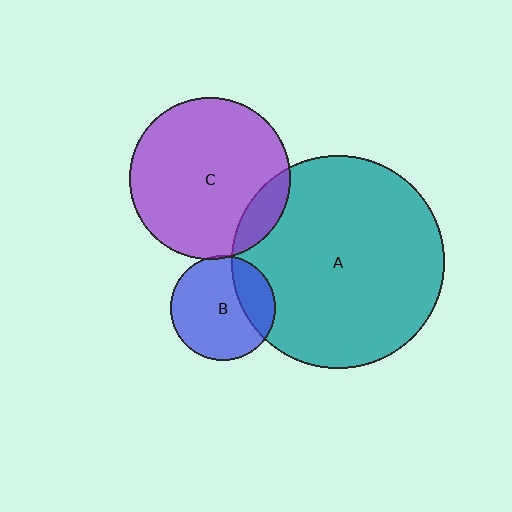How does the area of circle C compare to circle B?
Approximately 2.4 times.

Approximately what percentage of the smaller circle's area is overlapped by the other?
Approximately 10%.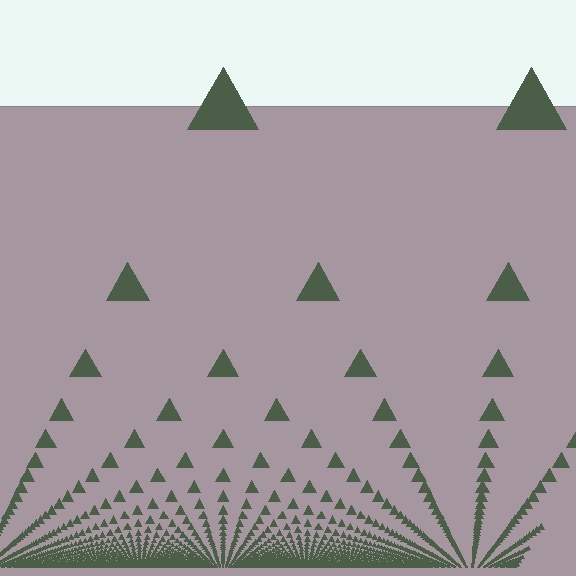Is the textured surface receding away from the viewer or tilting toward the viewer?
The surface appears to tilt toward the viewer. Texture elements get larger and sparser toward the top.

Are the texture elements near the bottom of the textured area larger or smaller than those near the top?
Smaller. The gradient is inverted — elements near the bottom are smaller and denser.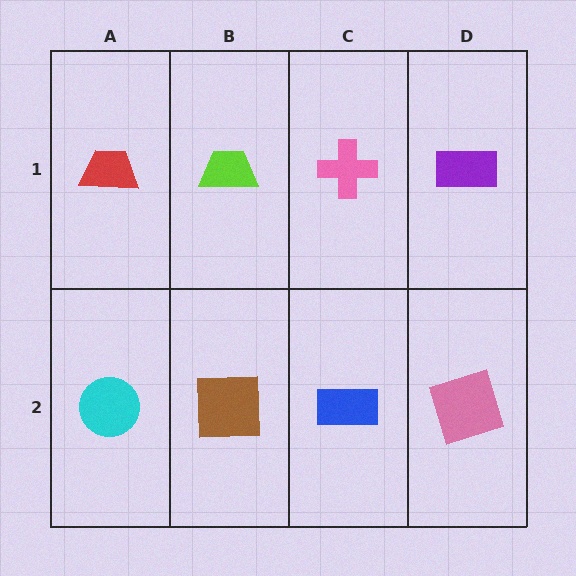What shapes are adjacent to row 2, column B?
A lime trapezoid (row 1, column B), a cyan circle (row 2, column A), a blue rectangle (row 2, column C).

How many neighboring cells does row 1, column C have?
3.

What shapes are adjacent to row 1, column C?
A blue rectangle (row 2, column C), a lime trapezoid (row 1, column B), a purple rectangle (row 1, column D).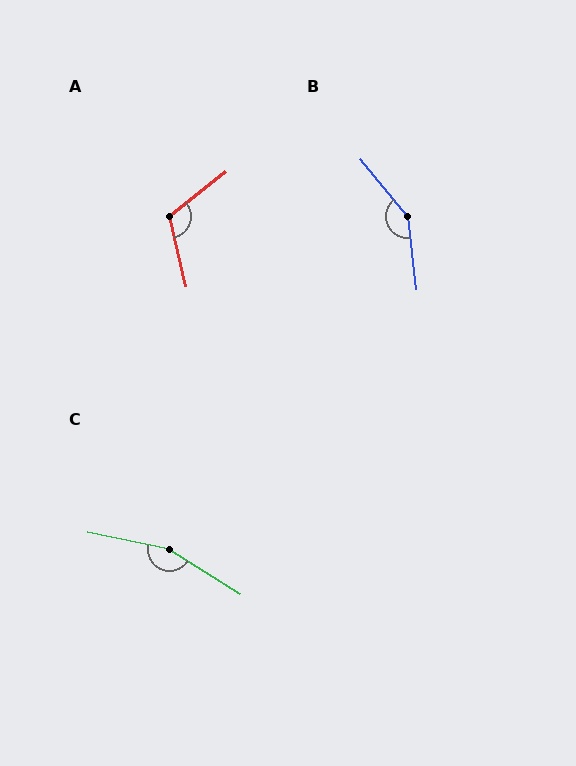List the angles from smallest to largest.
A (115°), B (147°), C (160°).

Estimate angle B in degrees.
Approximately 147 degrees.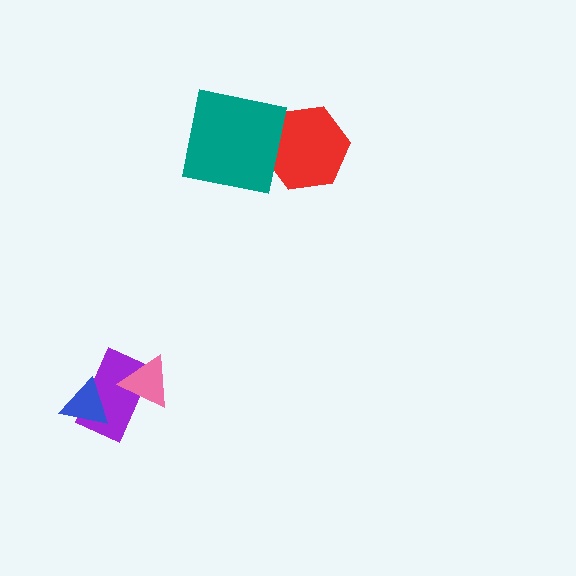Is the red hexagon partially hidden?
Yes, it is partially covered by another shape.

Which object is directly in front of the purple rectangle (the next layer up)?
The blue triangle is directly in front of the purple rectangle.